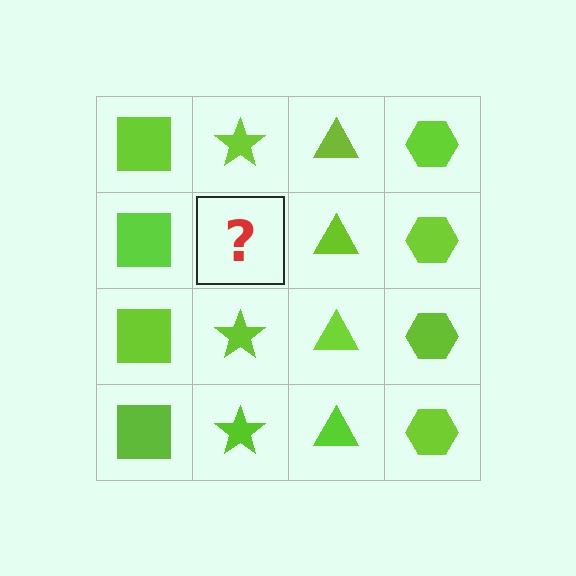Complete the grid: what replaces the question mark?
The question mark should be replaced with a lime star.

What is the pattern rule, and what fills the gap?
The rule is that each column has a consistent shape. The gap should be filled with a lime star.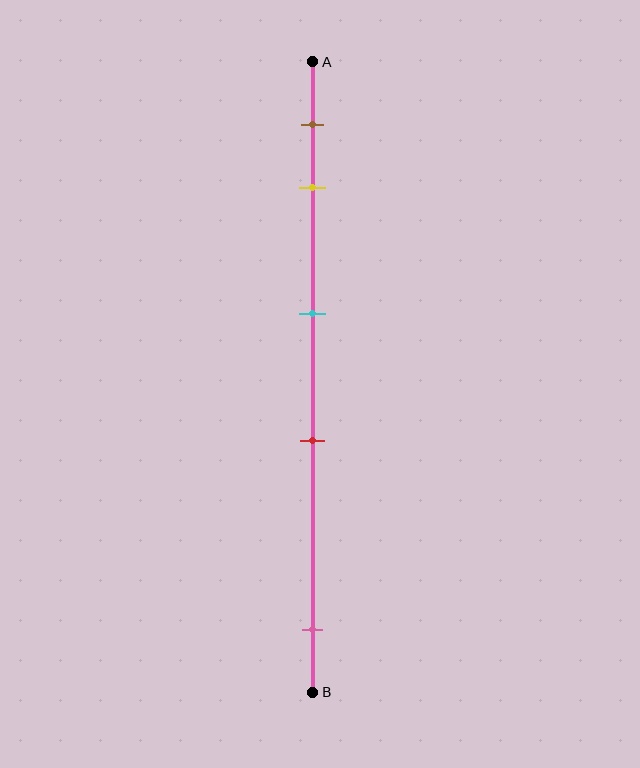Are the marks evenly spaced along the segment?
No, the marks are not evenly spaced.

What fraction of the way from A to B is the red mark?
The red mark is approximately 60% (0.6) of the way from A to B.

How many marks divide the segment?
There are 5 marks dividing the segment.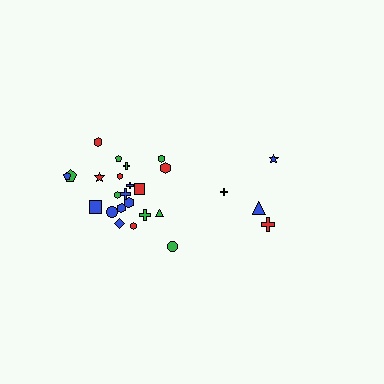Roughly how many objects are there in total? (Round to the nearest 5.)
Roughly 25 objects in total.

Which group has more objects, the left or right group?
The left group.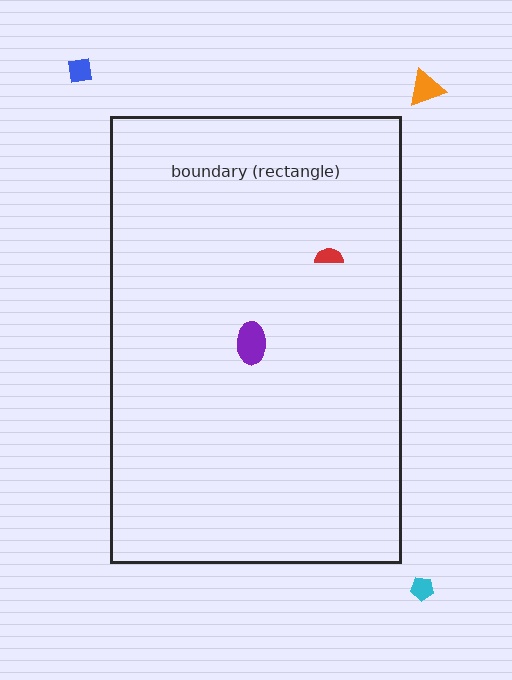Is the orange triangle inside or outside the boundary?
Outside.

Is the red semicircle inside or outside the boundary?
Inside.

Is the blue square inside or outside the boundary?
Outside.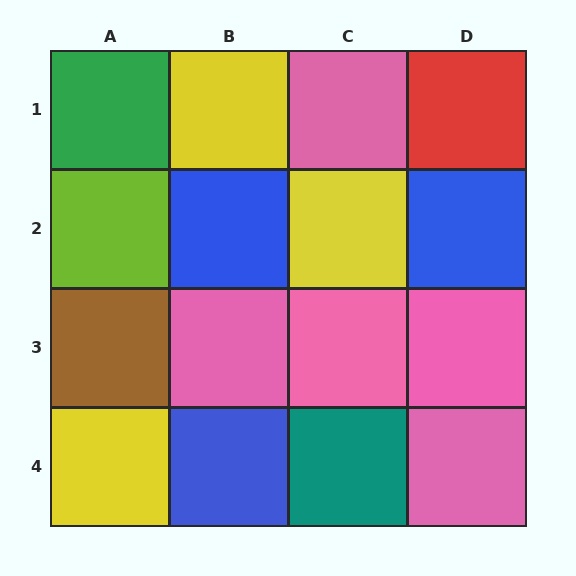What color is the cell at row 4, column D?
Pink.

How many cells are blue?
3 cells are blue.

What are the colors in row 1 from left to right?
Green, yellow, pink, red.